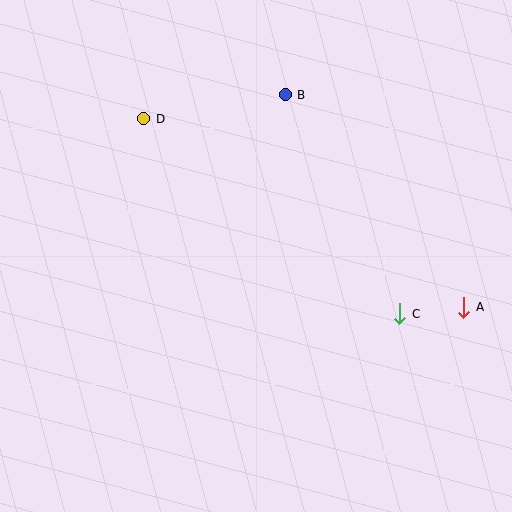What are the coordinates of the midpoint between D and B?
The midpoint between D and B is at (215, 107).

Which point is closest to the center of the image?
Point C at (400, 314) is closest to the center.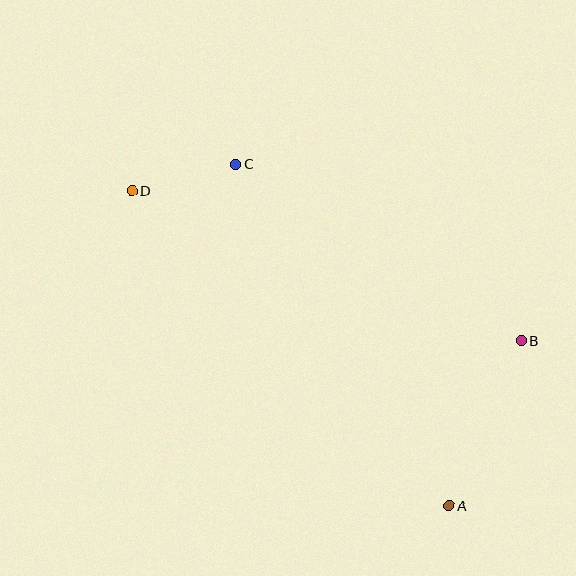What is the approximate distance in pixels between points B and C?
The distance between B and C is approximately 336 pixels.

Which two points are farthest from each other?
Points A and D are farthest from each other.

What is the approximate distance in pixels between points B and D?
The distance between B and D is approximately 417 pixels.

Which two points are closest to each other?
Points C and D are closest to each other.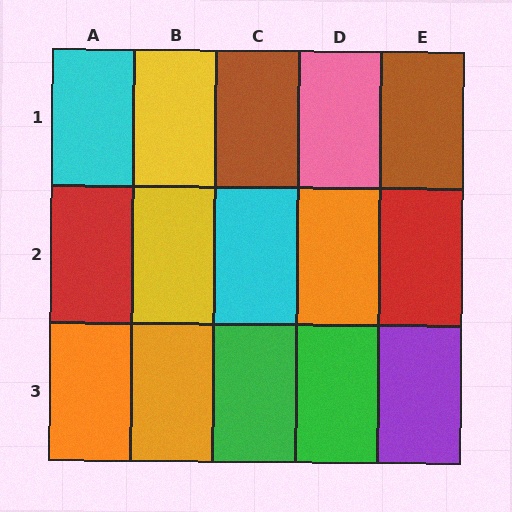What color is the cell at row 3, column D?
Green.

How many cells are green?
2 cells are green.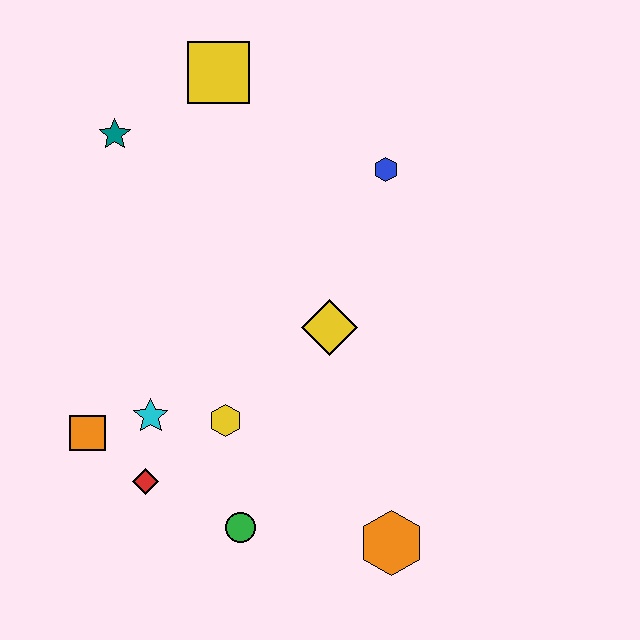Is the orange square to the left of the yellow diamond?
Yes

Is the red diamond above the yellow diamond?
No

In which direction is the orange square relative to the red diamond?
The orange square is to the left of the red diamond.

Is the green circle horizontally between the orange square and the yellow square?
No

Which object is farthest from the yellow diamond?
The teal star is farthest from the yellow diamond.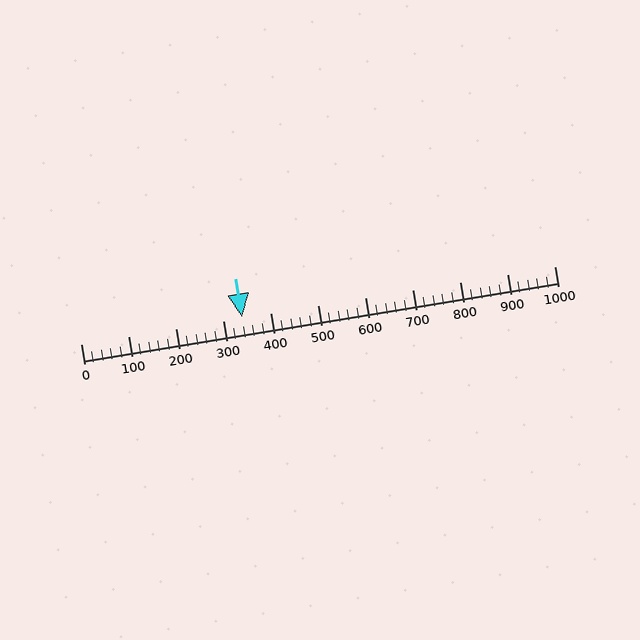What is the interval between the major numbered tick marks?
The major tick marks are spaced 100 units apart.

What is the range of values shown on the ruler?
The ruler shows values from 0 to 1000.